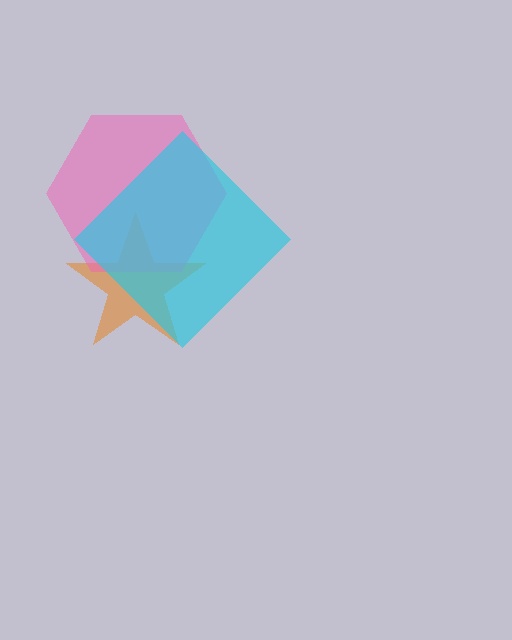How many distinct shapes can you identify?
There are 3 distinct shapes: an orange star, a pink hexagon, a cyan diamond.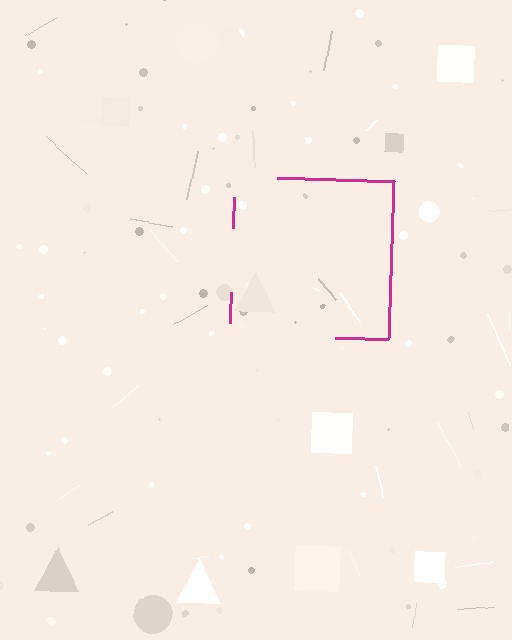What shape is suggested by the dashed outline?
The dashed outline suggests a square.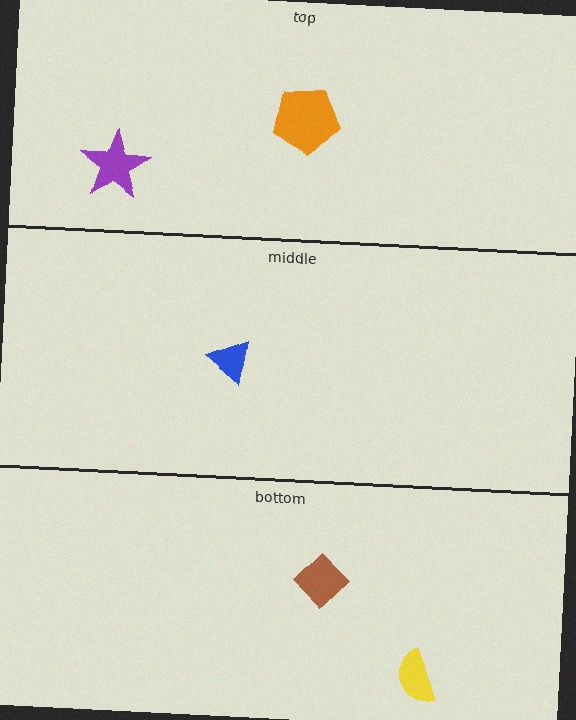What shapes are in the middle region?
The blue triangle.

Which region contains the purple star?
The top region.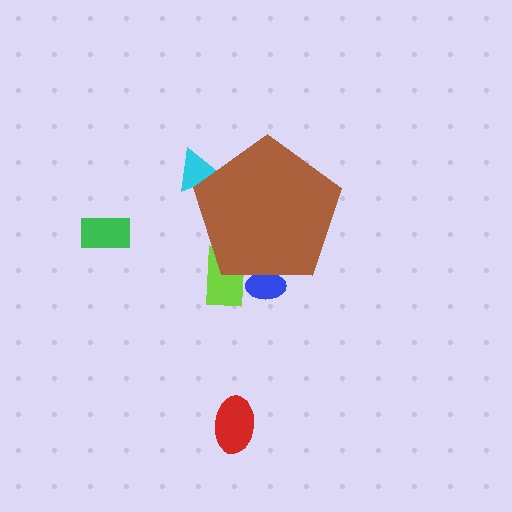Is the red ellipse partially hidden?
No, the red ellipse is fully visible.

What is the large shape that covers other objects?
A brown pentagon.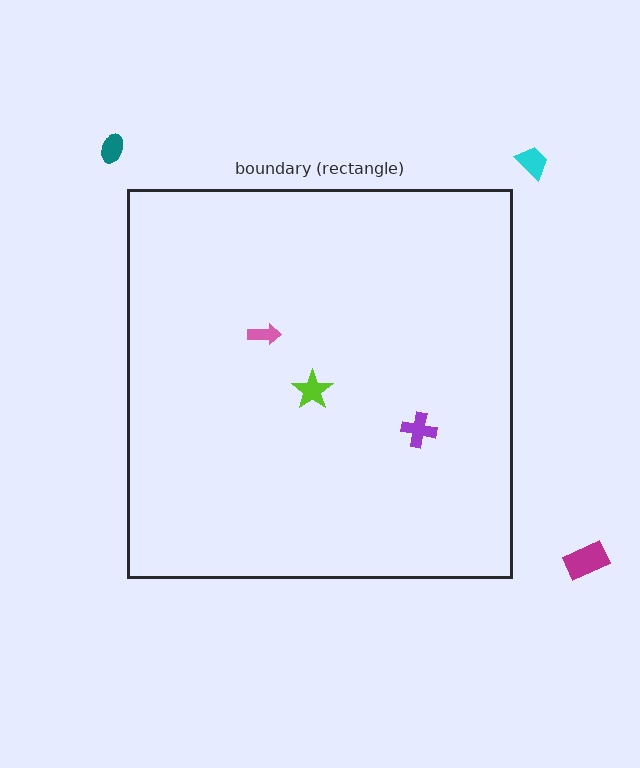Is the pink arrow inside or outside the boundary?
Inside.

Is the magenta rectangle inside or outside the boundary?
Outside.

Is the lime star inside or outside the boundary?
Inside.